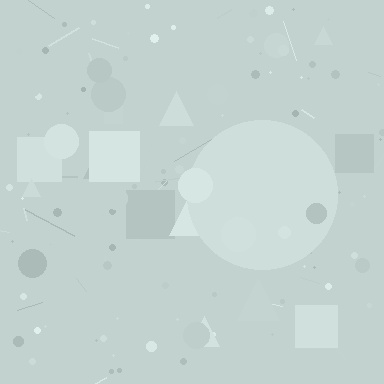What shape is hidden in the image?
A circle is hidden in the image.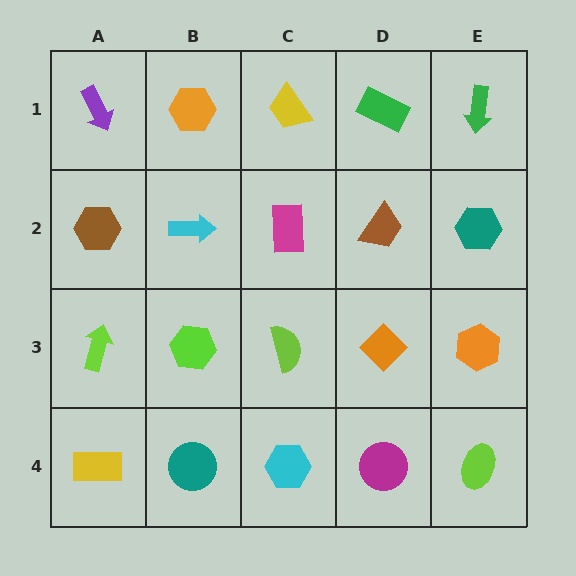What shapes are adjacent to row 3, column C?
A magenta rectangle (row 2, column C), a cyan hexagon (row 4, column C), a lime hexagon (row 3, column B), an orange diamond (row 3, column D).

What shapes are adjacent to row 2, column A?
A purple arrow (row 1, column A), a lime arrow (row 3, column A), a cyan arrow (row 2, column B).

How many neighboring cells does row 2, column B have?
4.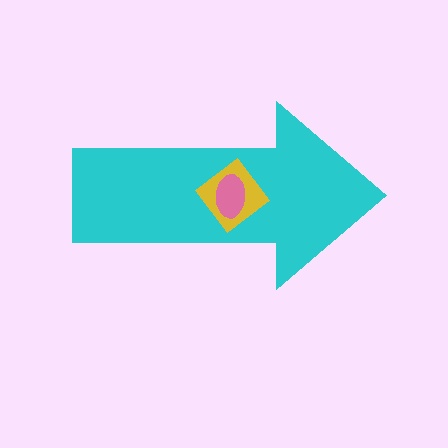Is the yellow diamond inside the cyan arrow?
Yes.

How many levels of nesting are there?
3.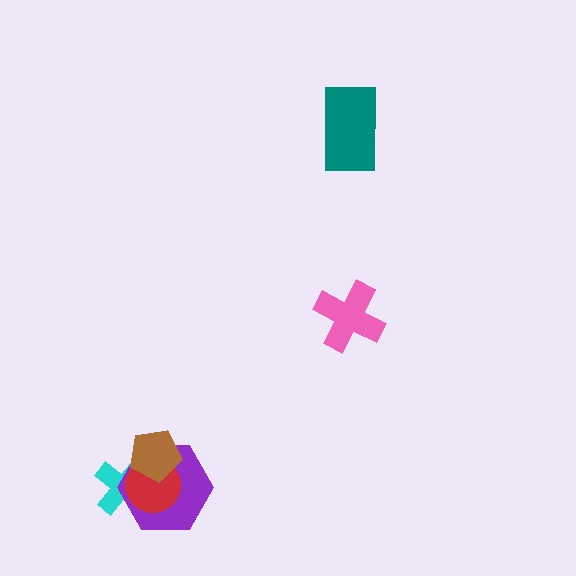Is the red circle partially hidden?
Yes, it is partially covered by another shape.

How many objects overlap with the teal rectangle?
0 objects overlap with the teal rectangle.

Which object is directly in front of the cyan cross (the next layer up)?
The purple hexagon is directly in front of the cyan cross.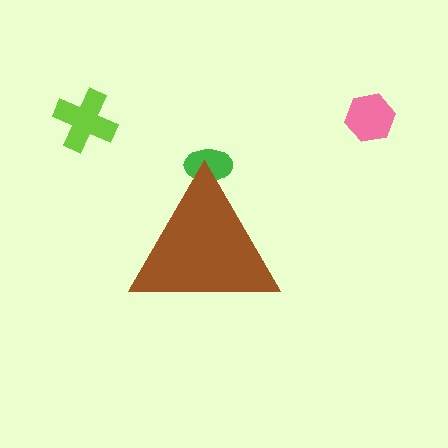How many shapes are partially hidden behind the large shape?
1 shape is partially hidden.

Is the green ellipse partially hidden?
Yes, the green ellipse is partially hidden behind the brown triangle.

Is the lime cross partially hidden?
No, the lime cross is fully visible.